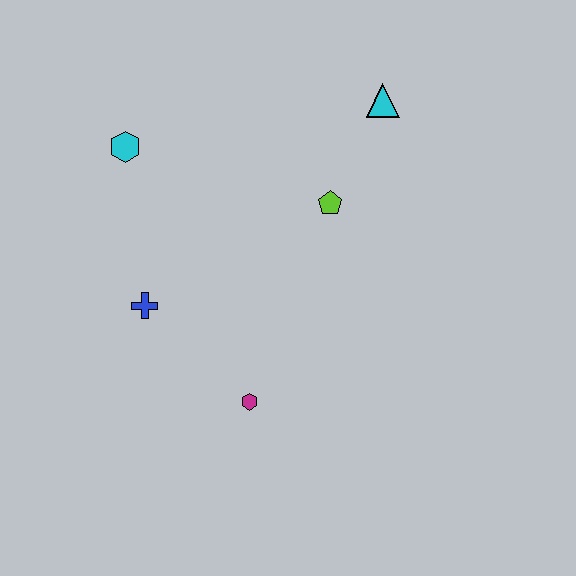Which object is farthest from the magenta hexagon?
The cyan triangle is farthest from the magenta hexagon.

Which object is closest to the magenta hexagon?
The blue cross is closest to the magenta hexagon.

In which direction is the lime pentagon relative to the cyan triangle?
The lime pentagon is below the cyan triangle.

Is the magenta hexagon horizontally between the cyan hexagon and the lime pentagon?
Yes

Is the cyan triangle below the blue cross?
No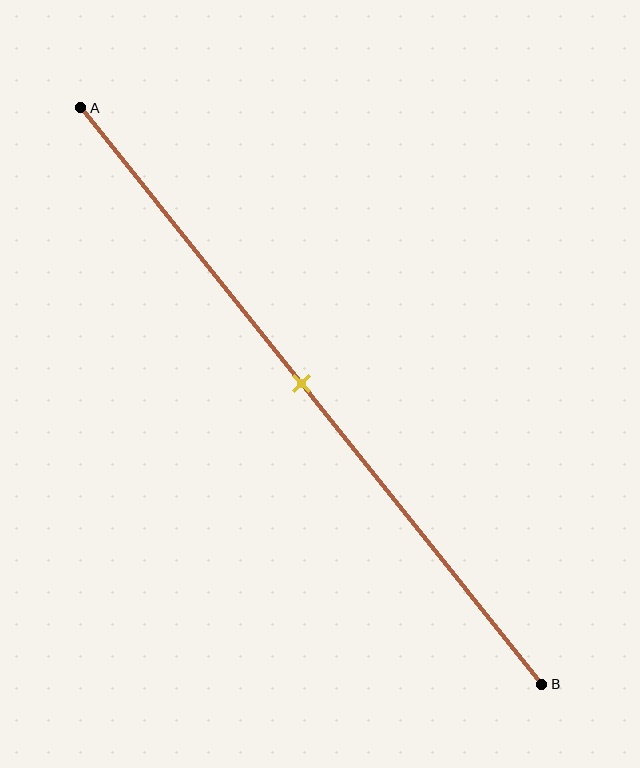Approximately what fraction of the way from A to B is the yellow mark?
The yellow mark is approximately 50% of the way from A to B.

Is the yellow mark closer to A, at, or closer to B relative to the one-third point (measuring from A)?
The yellow mark is closer to point B than the one-third point of segment AB.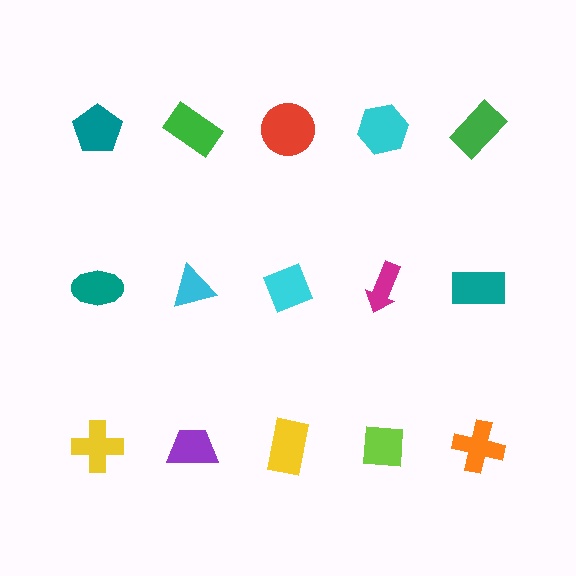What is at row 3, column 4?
A lime square.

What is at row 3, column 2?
A purple trapezoid.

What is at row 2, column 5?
A teal rectangle.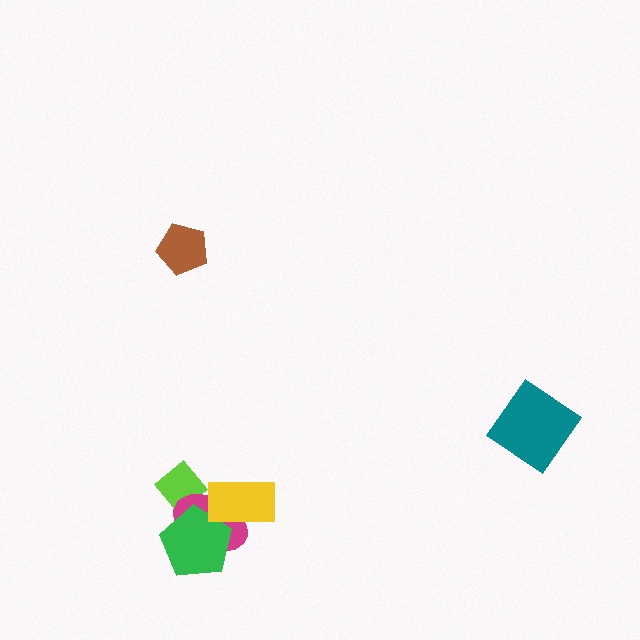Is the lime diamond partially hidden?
Yes, it is partially covered by another shape.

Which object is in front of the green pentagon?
The yellow rectangle is in front of the green pentagon.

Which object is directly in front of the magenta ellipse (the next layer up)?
The green pentagon is directly in front of the magenta ellipse.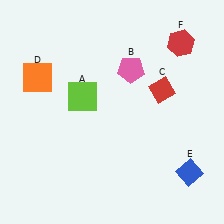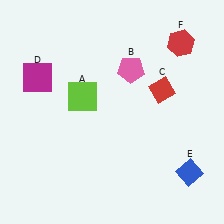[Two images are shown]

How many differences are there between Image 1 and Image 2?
There is 1 difference between the two images.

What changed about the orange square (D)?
In Image 1, D is orange. In Image 2, it changed to magenta.